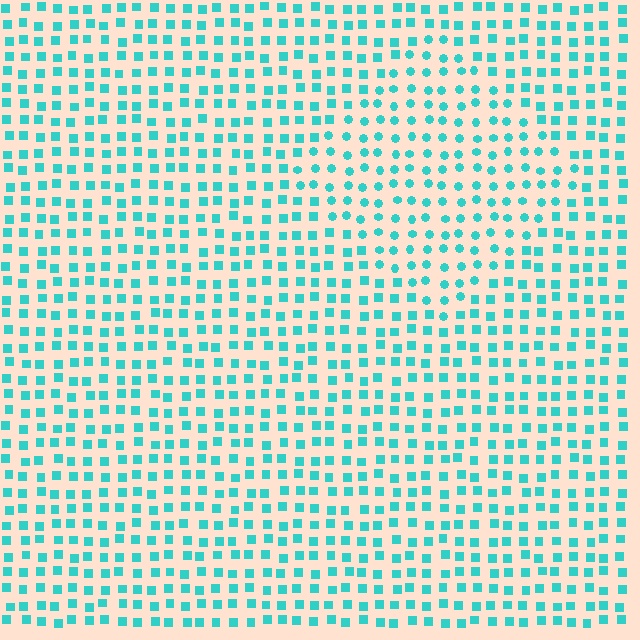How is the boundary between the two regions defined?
The boundary is defined by a change in element shape: circles inside vs. squares outside. All elements share the same color and spacing.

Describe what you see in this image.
The image is filled with small cyan elements arranged in a uniform grid. A diamond-shaped region contains circles, while the surrounding area contains squares. The boundary is defined purely by the change in element shape.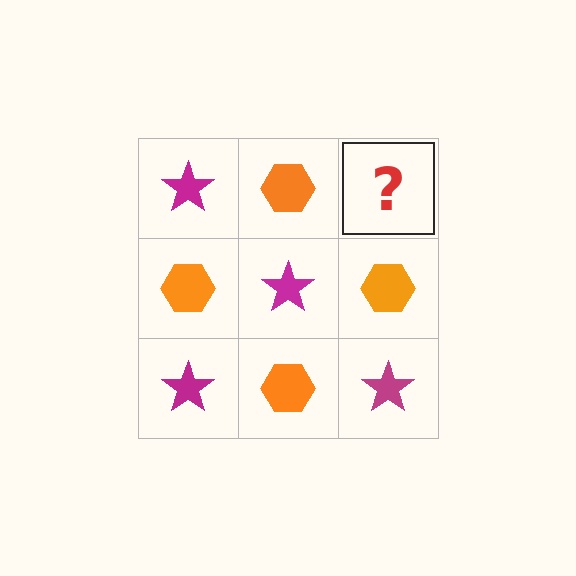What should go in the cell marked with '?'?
The missing cell should contain a magenta star.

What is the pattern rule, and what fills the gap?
The rule is that it alternates magenta star and orange hexagon in a checkerboard pattern. The gap should be filled with a magenta star.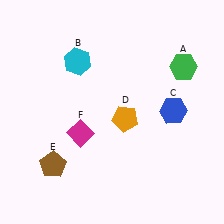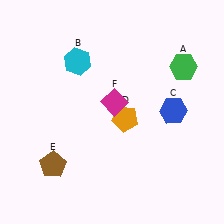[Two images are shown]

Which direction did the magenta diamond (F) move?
The magenta diamond (F) moved right.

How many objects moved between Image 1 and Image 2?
1 object moved between the two images.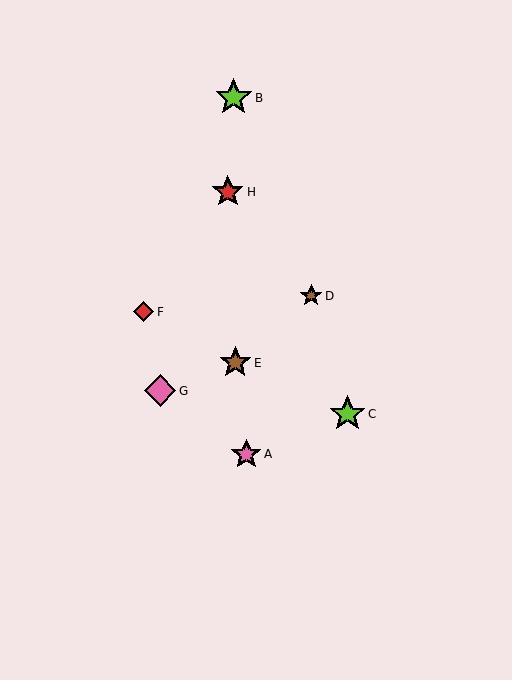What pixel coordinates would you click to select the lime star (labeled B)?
Click at (234, 98) to select the lime star B.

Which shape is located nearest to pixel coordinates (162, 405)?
The pink diamond (labeled G) at (160, 391) is nearest to that location.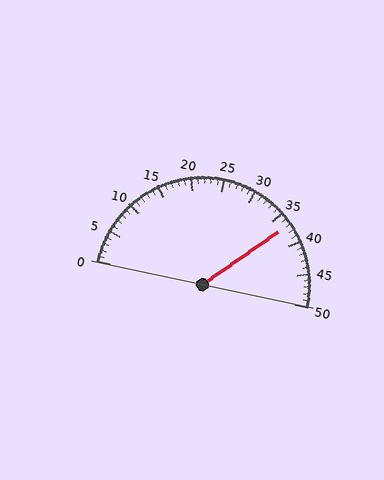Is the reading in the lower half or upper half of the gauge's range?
The reading is in the upper half of the range (0 to 50).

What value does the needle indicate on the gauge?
The needle indicates approximately 37.